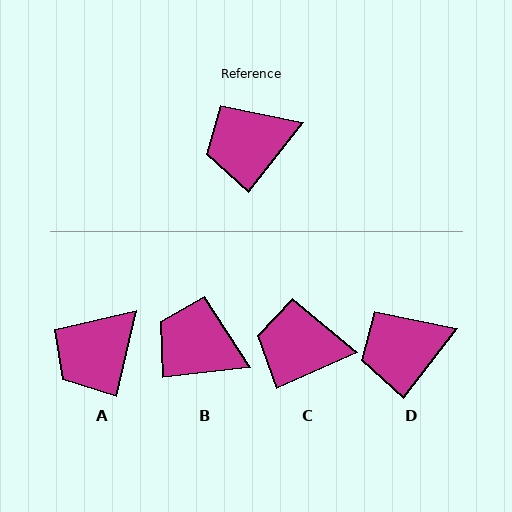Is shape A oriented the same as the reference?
No, it is off by about 24 degrees.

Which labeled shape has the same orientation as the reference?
D.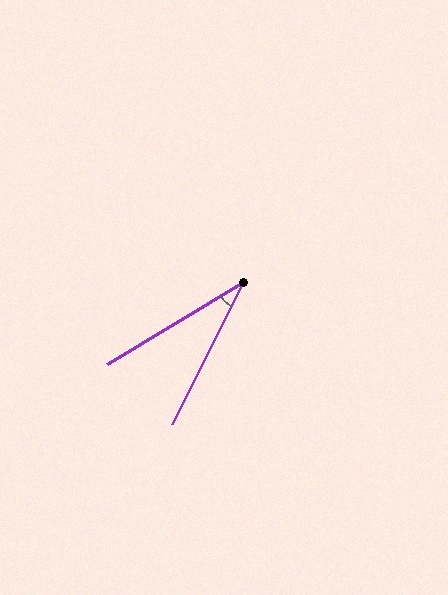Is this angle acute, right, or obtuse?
It is acute.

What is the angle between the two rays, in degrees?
Approximately 32 degrees.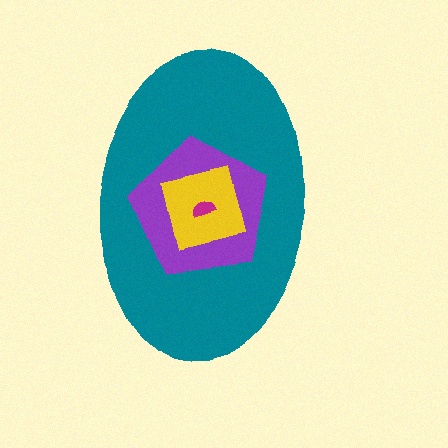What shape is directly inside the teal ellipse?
The purple pentagon.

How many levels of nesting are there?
4.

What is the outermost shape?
The teal ellipse.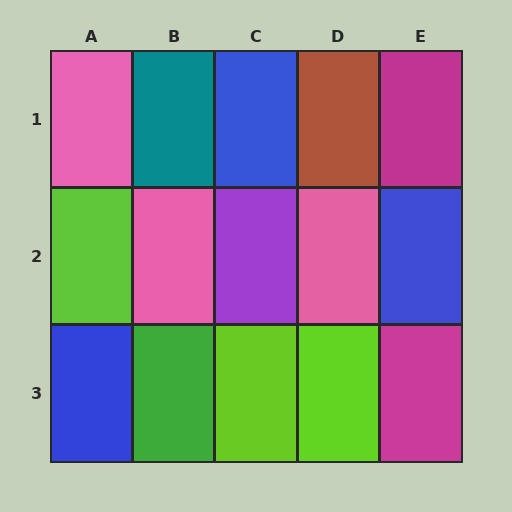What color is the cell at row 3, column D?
Lime.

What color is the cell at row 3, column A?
Blue.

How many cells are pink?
3 cells are pink.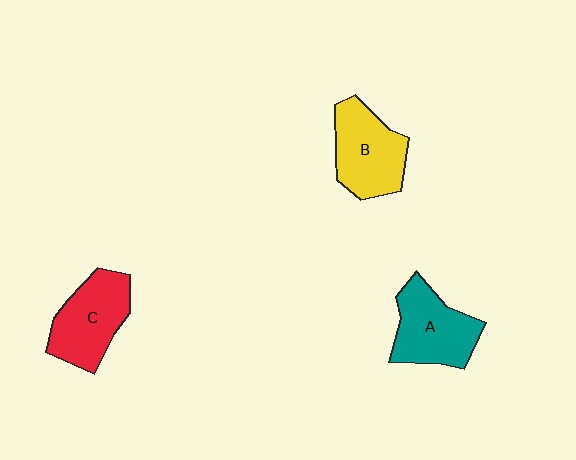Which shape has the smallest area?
Shape C (red).